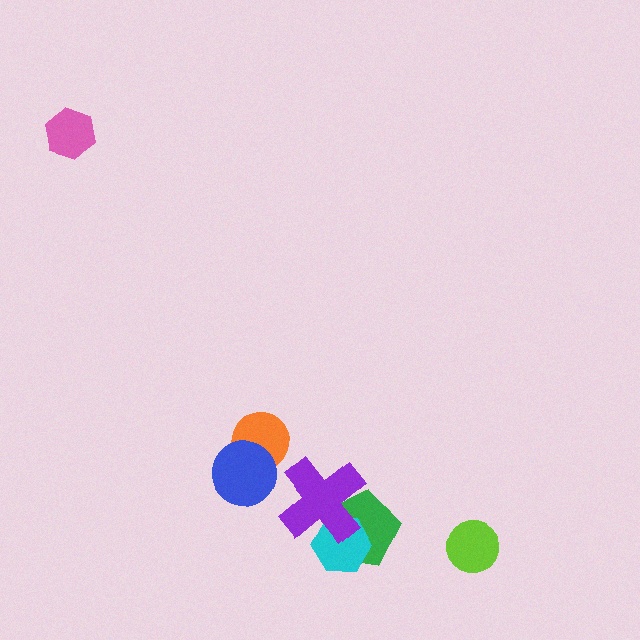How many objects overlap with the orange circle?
1 object overlaps with the orange circle.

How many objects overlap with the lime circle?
0 objects overlap with the lime circle.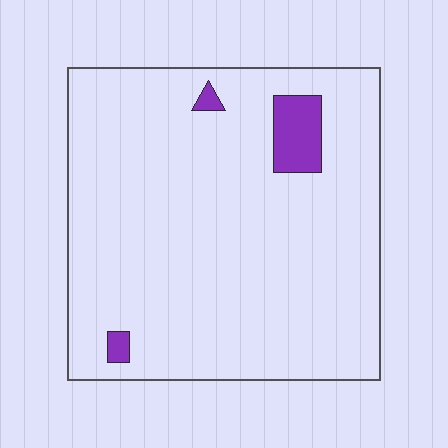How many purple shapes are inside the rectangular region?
3.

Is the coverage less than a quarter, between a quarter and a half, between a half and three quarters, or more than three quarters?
Less than a quarter.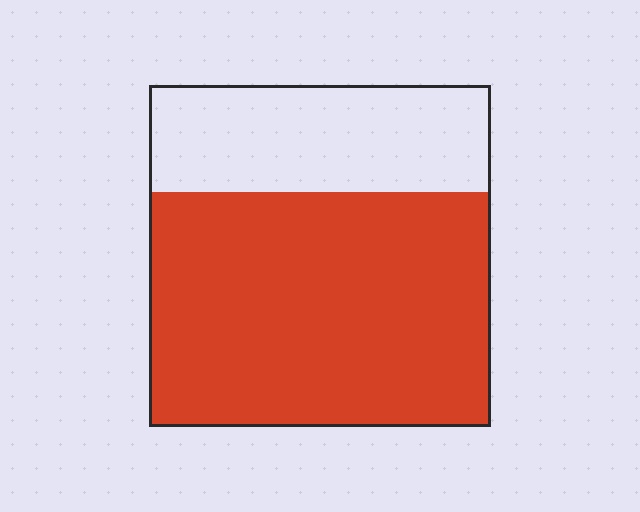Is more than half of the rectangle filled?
Yes.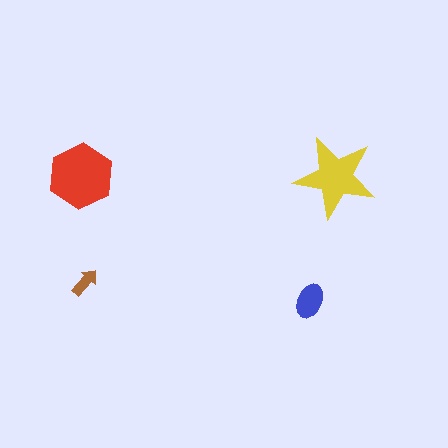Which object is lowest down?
The blue ellipse is bottommost.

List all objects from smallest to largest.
The brown arrow, the blue ellipse, the yellow star, the red hexagon.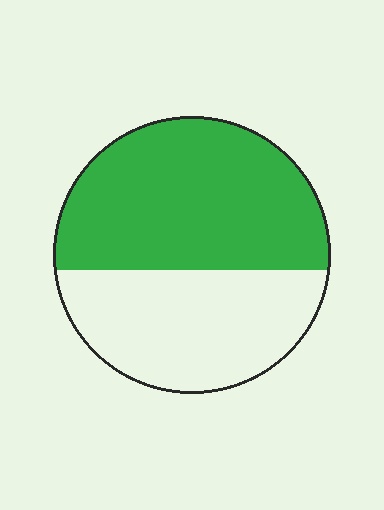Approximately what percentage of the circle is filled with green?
Approximately 55%.